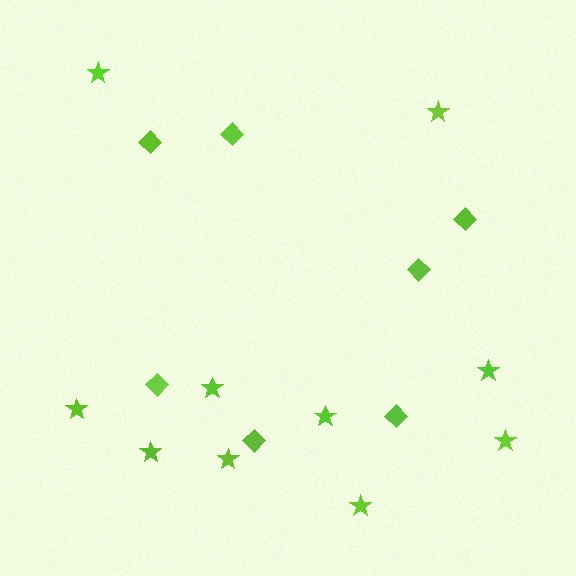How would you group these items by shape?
There are 2 groups: one group of diamonds (7) and one group of stars (10).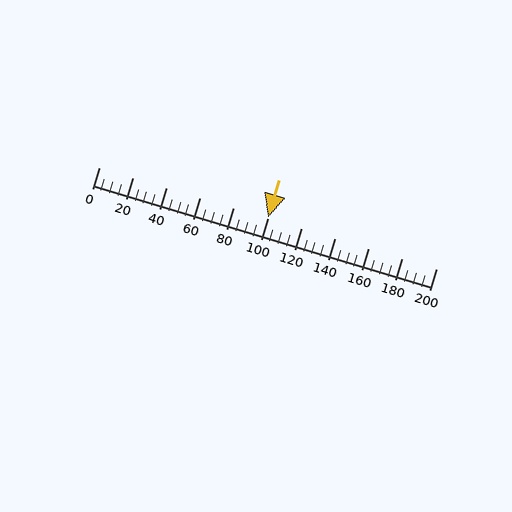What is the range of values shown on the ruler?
The ruler shows values from 0 to 200.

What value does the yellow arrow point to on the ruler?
The yellow arrow points to approximately 100.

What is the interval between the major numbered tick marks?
The major tick marks are spaced 20 units apart.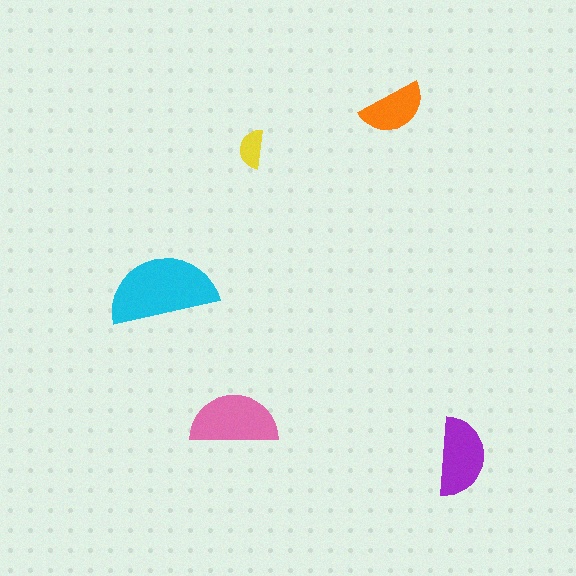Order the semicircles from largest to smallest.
the cyan one, the pink one, the purple one, the orange one, the yellow one.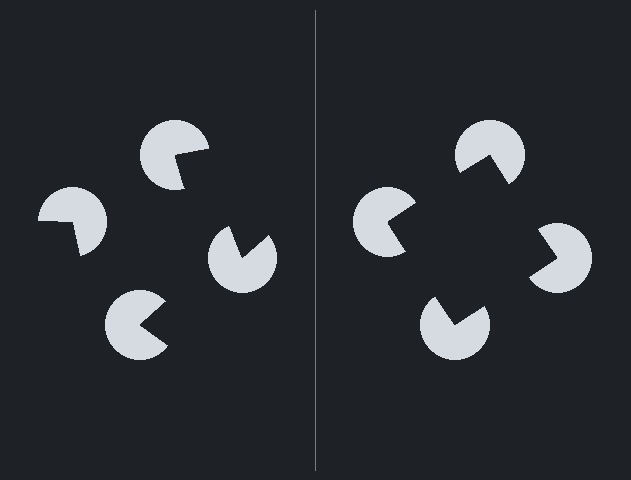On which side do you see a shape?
An illusory square appears on the right side. On the left side the wedge cuts are rotated, so no coherent shape forms.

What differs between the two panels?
The pac-man discs are positioned identically on both sides; only the wedge orientations differ. On the right they align to a square; on the left they are misaligned.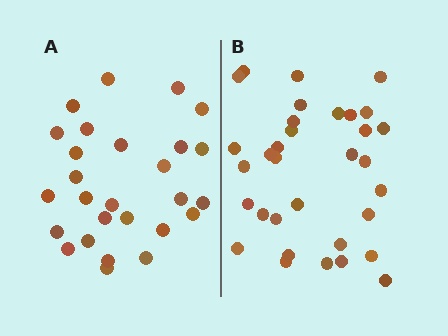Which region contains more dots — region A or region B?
Region B (the right region) has more dots.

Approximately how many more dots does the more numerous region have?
Region B has about 6 more dots than region A.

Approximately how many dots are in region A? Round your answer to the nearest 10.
About 30 dots. (The exact count is 27, which rounds to 30.)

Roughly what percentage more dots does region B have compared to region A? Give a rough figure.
About 20% more.